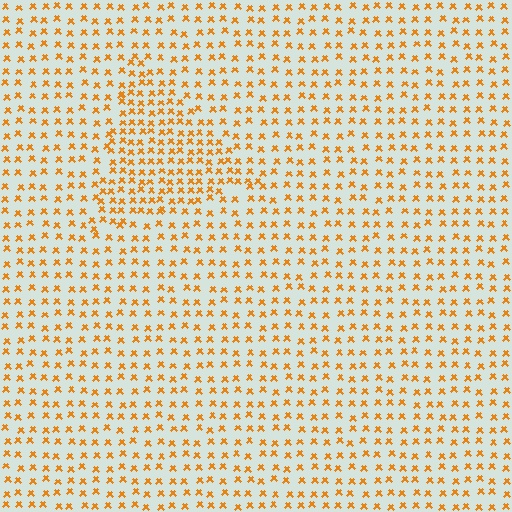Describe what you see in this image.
The image contains small orange elements arranged at two different densities. A triangle-shaped region is visible where the elements are more densely packed than the surrounding area.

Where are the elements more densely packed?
The elements are more densely packed inside the triangle boundary.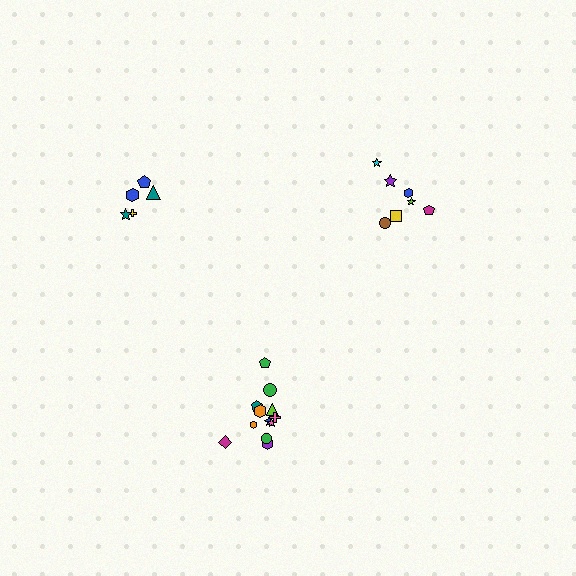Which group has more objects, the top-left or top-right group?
The top-right group.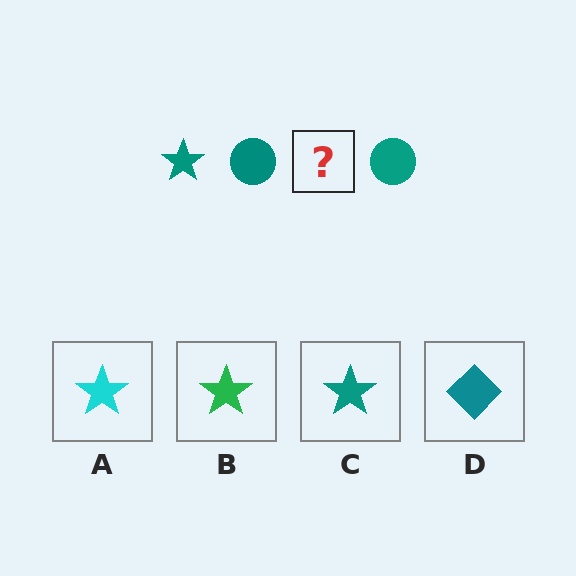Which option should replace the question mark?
Option C.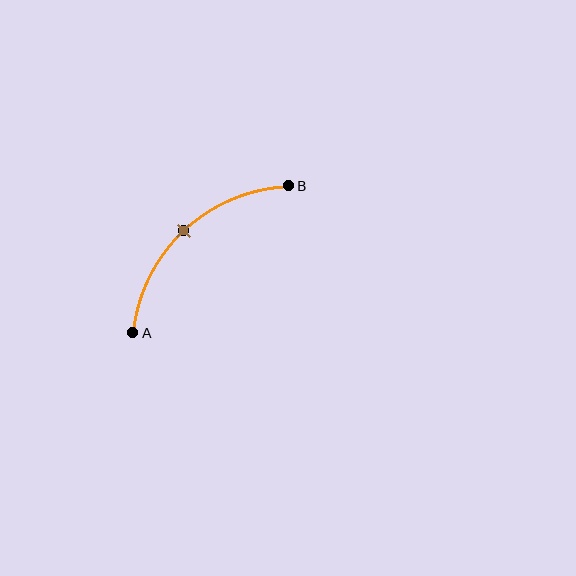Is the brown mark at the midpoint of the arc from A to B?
Yes. The brown mark lies on the arc at equal arc-length from both A and B — it is the arc midpoint.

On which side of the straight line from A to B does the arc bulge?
The arc bulges above and to the left of the straight line connecting A and B.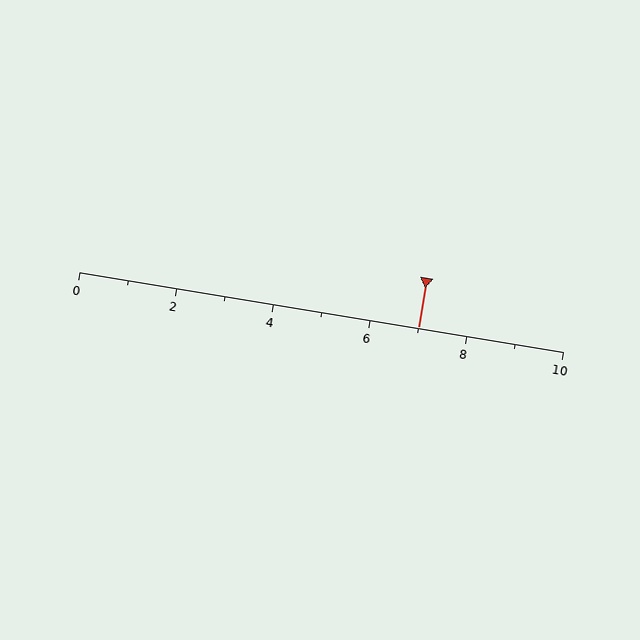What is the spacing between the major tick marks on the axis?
The major ticks are spaced 2 apart.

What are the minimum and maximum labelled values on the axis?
The axis runs from 0 to 10.